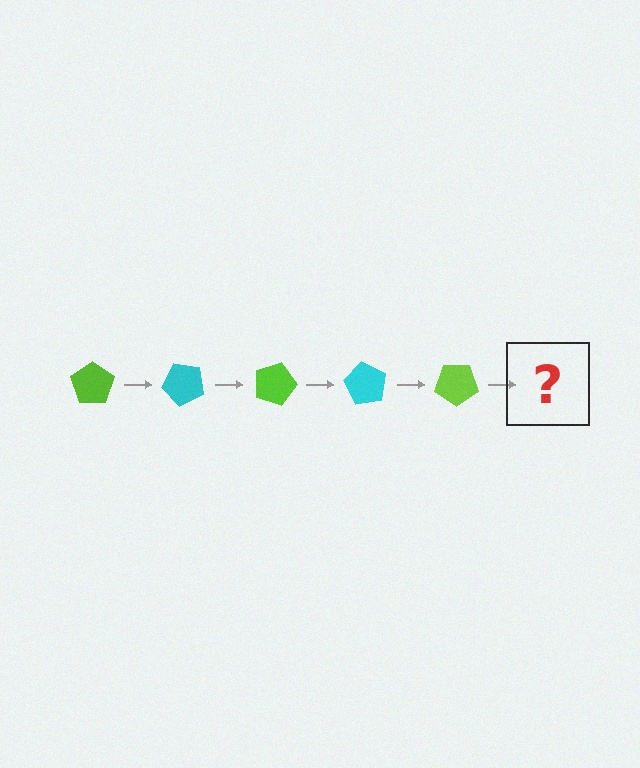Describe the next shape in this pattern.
It should be a cyan pentagon, rotated 225 degrees from the start.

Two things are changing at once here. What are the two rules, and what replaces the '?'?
The two rules are that it rotates 45 degrees each step and the color cycles through lime and cyan. The '?' should be a cyan pentagon, rotated 225 degrees from the start.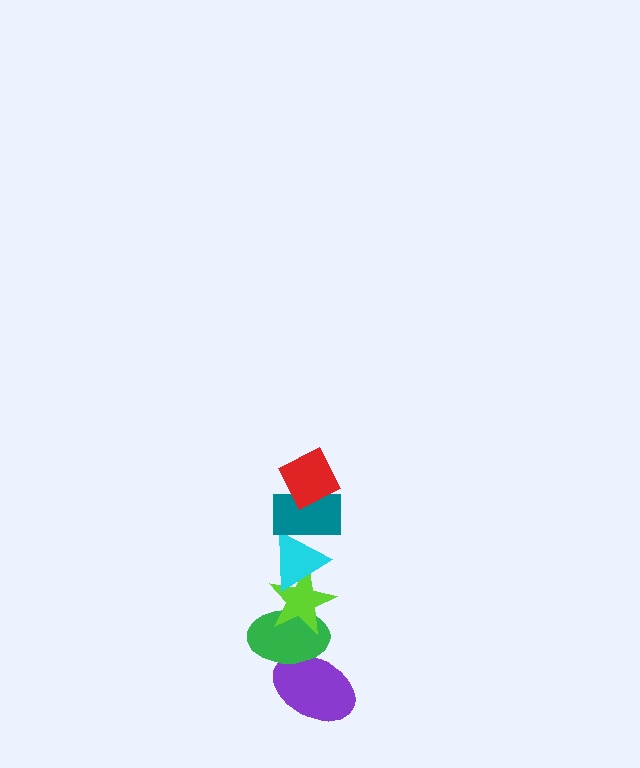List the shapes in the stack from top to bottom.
From top to bottom: the red diamond, the teal rectangle, the cyan triangle, the lime star, the green ellipse, the purple ellipse.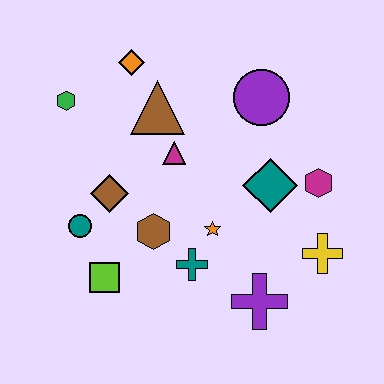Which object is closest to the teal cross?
The orange star is closest to the teal cross.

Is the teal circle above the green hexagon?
No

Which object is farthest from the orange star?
The green hexagon is farthest from the orange star.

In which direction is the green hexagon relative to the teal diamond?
The green hexagon is to the left of the teal diamond.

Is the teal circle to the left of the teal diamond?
Yes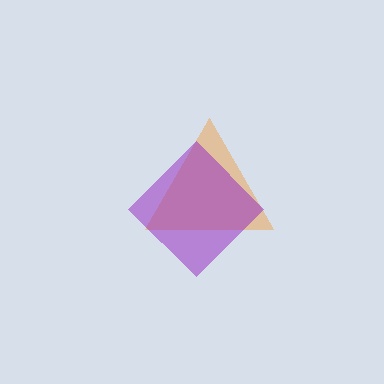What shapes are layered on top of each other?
The layered shapes are: an orange triangle, a purple diamond.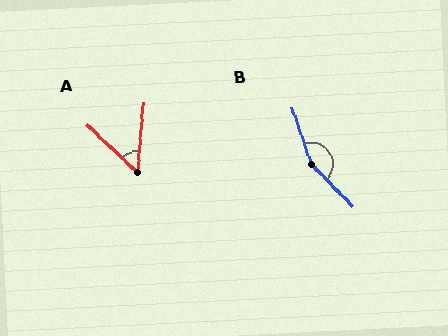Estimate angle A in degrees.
Approximately 51 degrees.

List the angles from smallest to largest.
A (51°), B (155°).